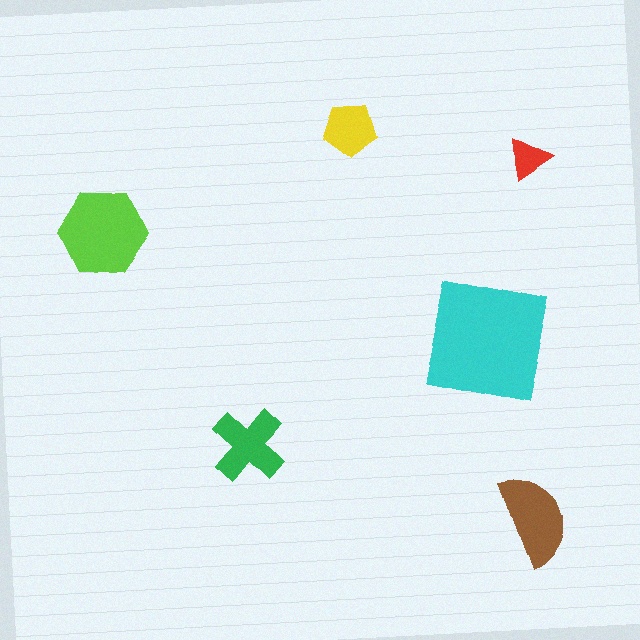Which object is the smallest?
The red triangle.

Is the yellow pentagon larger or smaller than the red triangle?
Larger.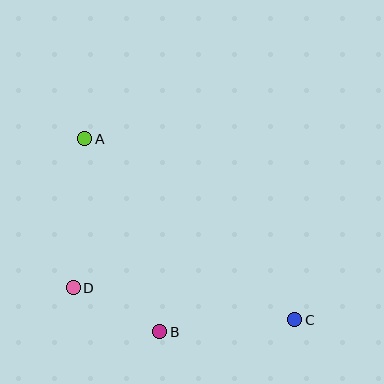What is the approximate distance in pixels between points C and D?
The distance between C and D is approximately 224 pixels.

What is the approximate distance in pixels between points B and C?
The distance between B and C is approximately 136 pixels.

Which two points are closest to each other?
Points B and D are closest to each other.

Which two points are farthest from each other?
Points A and C are farthest from each other.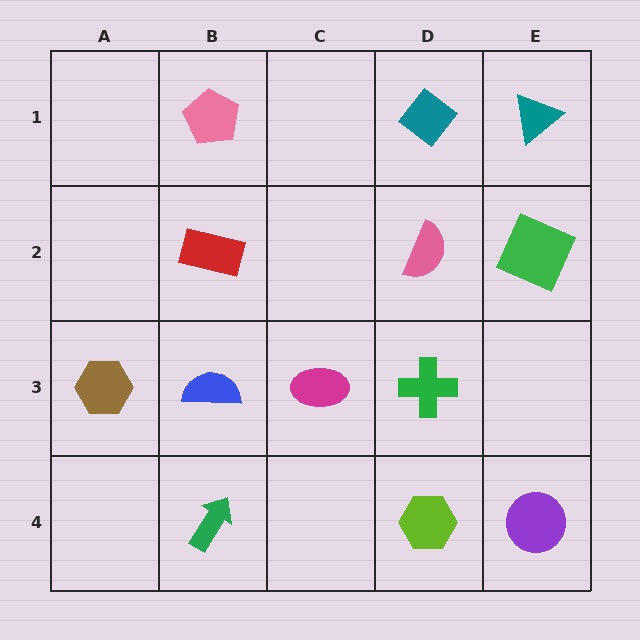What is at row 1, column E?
A teal triangle.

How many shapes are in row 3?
4 shapes.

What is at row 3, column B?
A blue semicircle.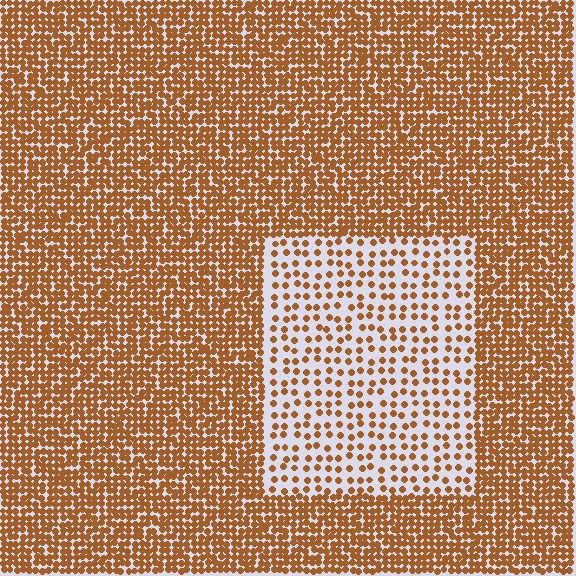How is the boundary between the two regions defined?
The boundary is defined by a change in element density (approximately 2.7x ratio). All elements are the same color, size, and shape.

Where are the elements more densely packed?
The elements are more densely packed outside the rectangle boundary.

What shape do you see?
I see a rectangle.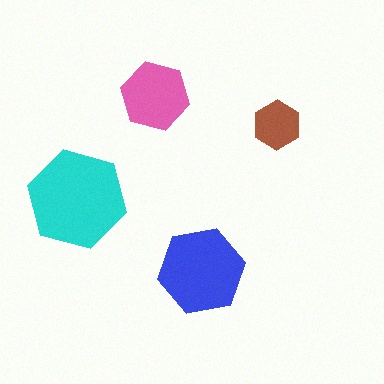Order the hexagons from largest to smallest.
the cyan one, the blue one, the pink one, the brown one.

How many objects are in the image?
There are 4 objects in the image.